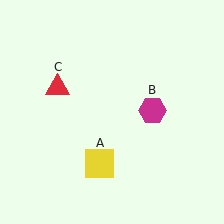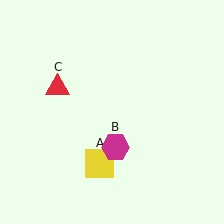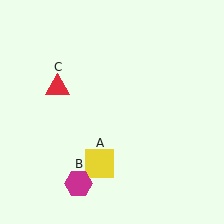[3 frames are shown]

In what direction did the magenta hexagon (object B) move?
The magenta hexagon (object B) moved down and to the left.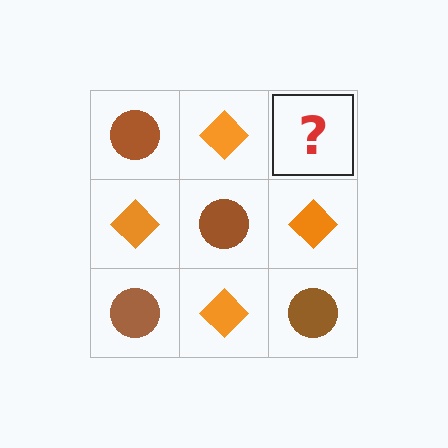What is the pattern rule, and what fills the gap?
The rule is that it alternates brown circle and orange diamond in a checkerboard pattern. The gap should be filled with a brown circle.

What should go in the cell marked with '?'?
The missing cell should contain a brown circle.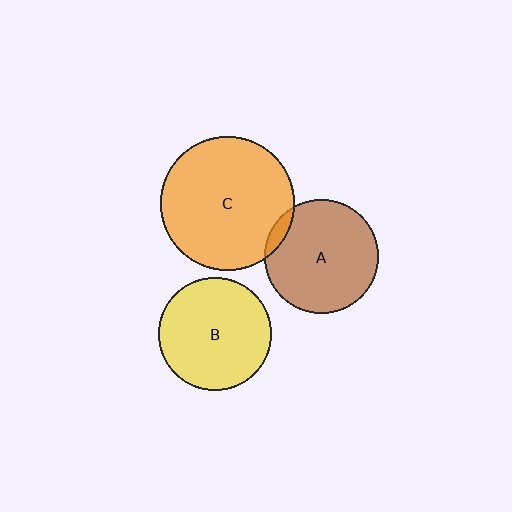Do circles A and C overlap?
Yes.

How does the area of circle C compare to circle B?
Approximately 1.4 times.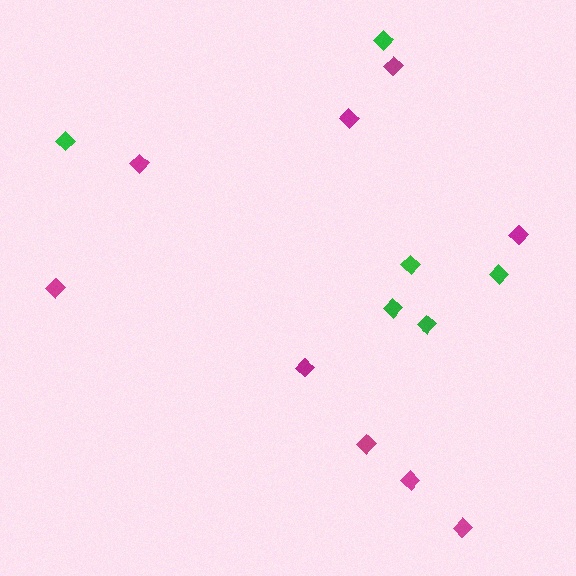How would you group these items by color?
There are 2 groups: one group of green diamonds (6) and one group of magenta diamonds (9).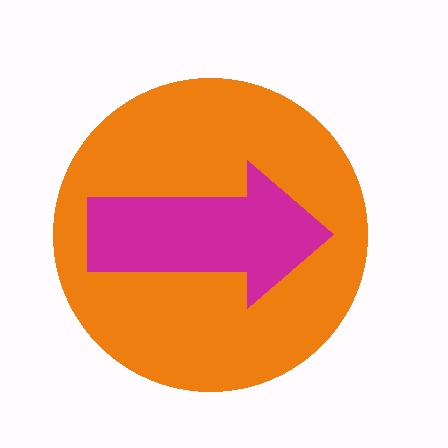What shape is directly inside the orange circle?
The magenta arrow.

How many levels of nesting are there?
2.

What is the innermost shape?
The magenta arrow.